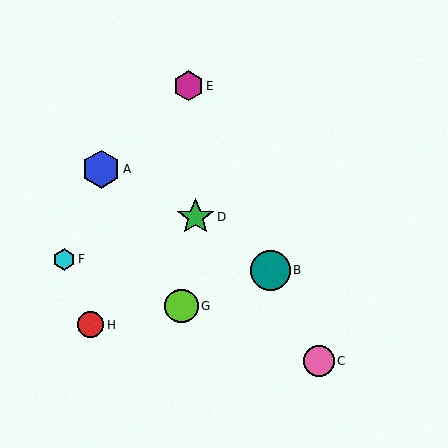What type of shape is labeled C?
Shape C is a pink circle.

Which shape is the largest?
The teal circle (labeled B) is the largest.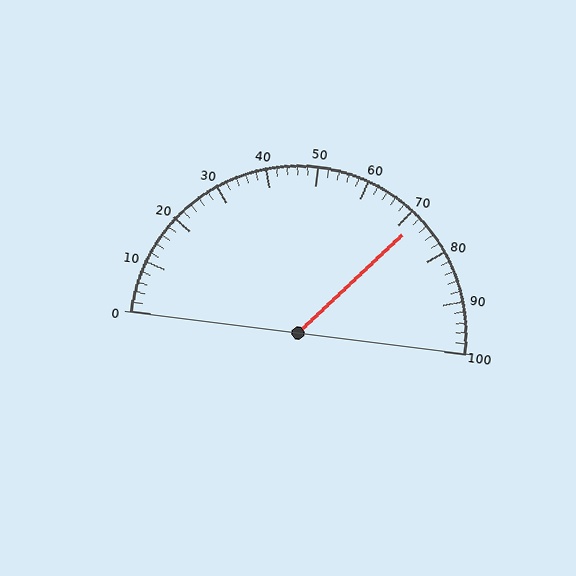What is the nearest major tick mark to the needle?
The nearest major tick mark is 70.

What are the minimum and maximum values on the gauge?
The gauge ranges from 0 to 100.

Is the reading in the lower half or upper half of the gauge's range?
The reading is in the upper half of the range (0 to 100).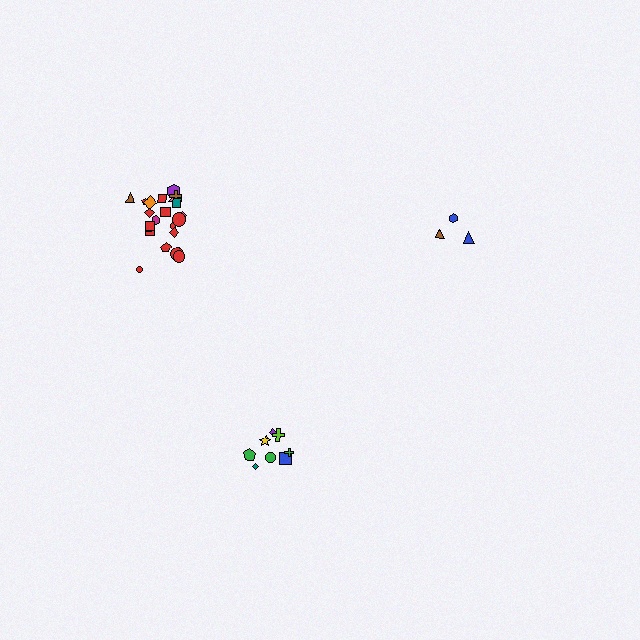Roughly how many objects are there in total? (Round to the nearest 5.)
Roughly 35 objects in total.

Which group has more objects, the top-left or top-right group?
The top-left group.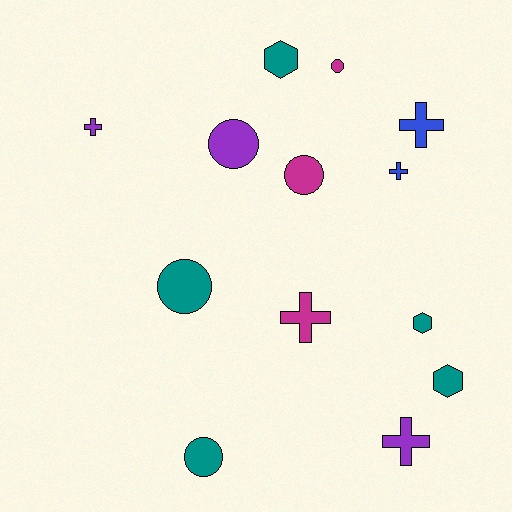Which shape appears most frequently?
Circle, with 5 objects.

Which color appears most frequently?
Teal, with 5 objects.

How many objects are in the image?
There are 13 objects.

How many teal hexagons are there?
There are 3 teal hexagons.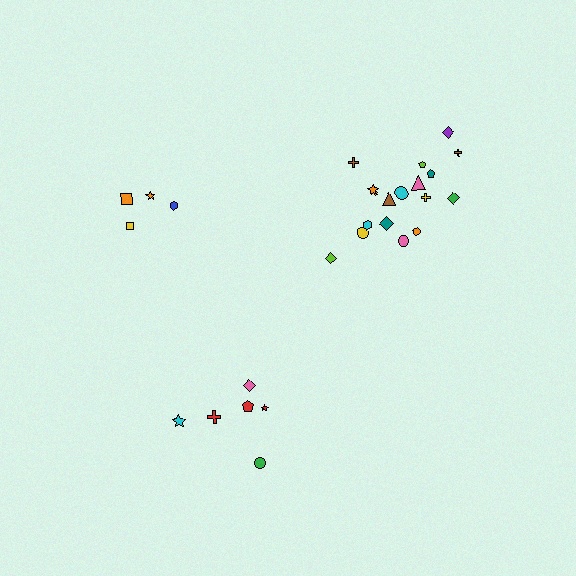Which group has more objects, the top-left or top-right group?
The top-right group.